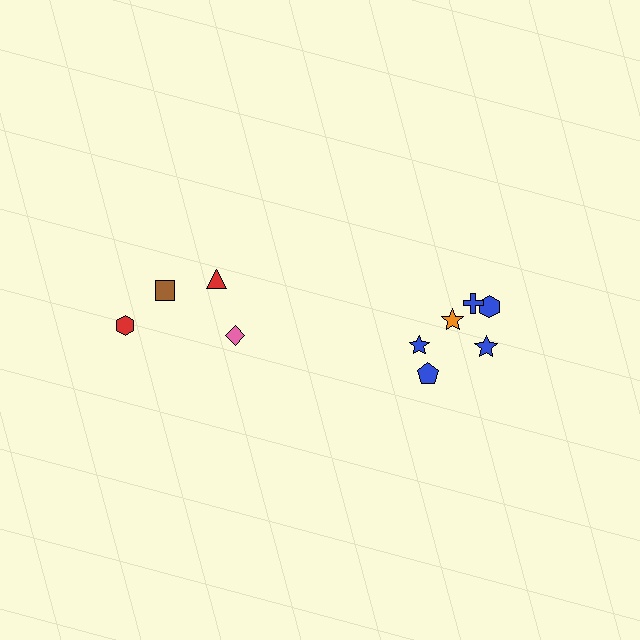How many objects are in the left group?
There are 4 objects.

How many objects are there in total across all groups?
There are 10 objects.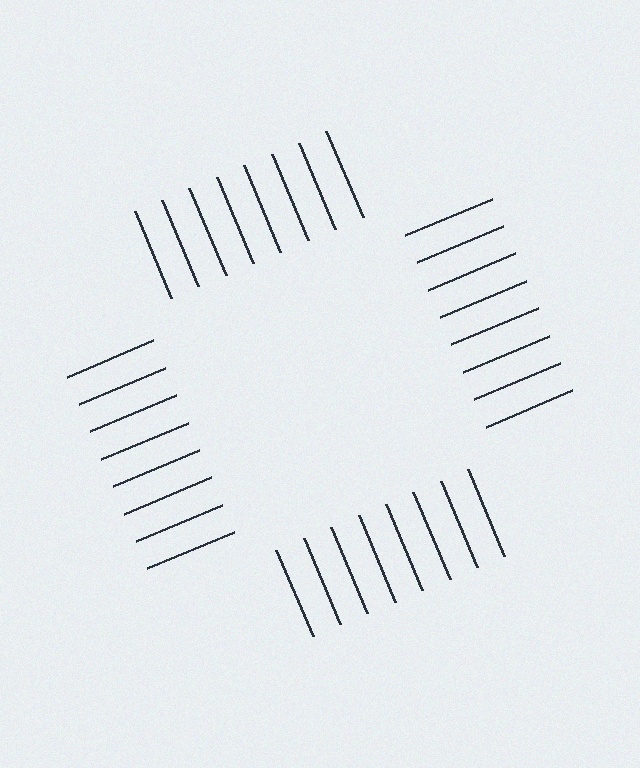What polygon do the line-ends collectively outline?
An illusory square — the line segments terminate on its edges but no continuous stroke is drawn.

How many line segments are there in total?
32 — 8 along each of the 4 edges.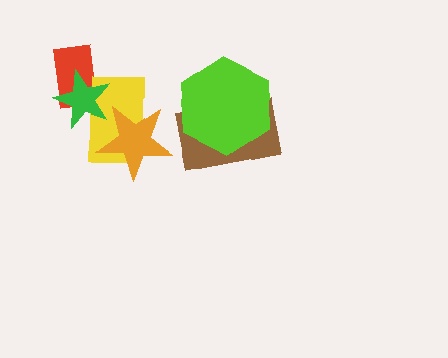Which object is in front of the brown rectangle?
The lime hexagon is in front of the brown rectangle.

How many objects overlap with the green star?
2 objects overlap with the green star.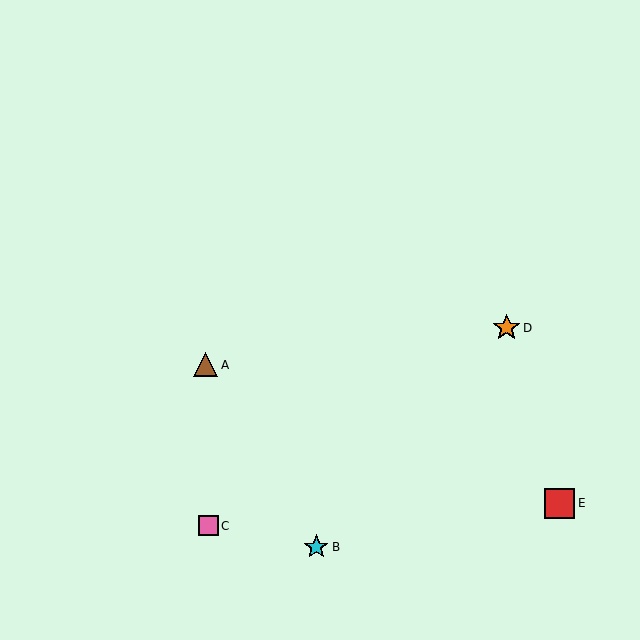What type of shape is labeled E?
Shape E is a red square.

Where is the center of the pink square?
The center of the pink square is at (208, 526).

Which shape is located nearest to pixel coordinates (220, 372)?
The brown triangle (labeled A) at (206, 365) is nearest to that location.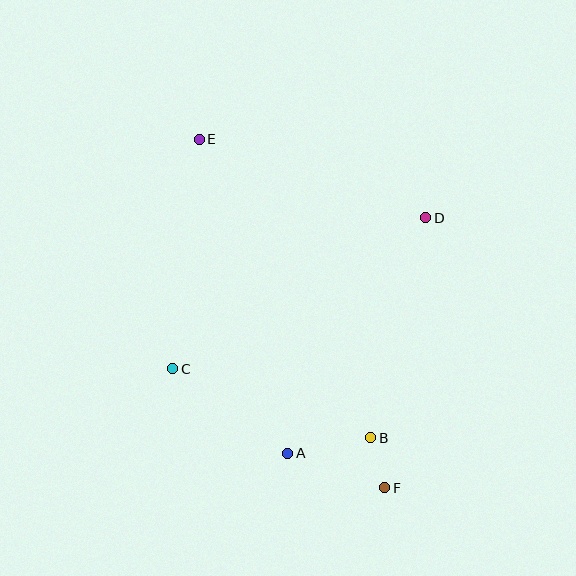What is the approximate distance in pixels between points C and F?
The distance between C and F is approximately 243 pixels.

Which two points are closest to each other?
Points B and F are closest to each other.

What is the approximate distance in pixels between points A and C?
The distance between A and C is approximately 143 pixels.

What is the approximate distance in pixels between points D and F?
The distance between D and F is approximately 273 pixels.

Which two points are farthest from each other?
Points E and F are farthest from each other.